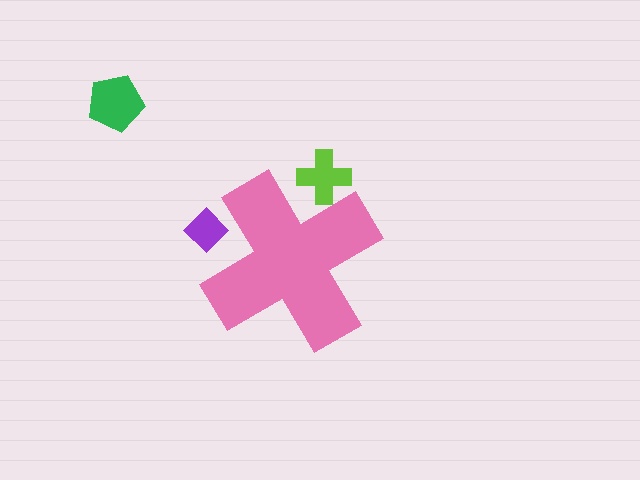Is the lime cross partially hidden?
Yes, the lime cross is partially hidden behind the pink cross.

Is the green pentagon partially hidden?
No, the green pentagon is fully visible.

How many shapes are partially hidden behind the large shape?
2 shapes are partially hidden.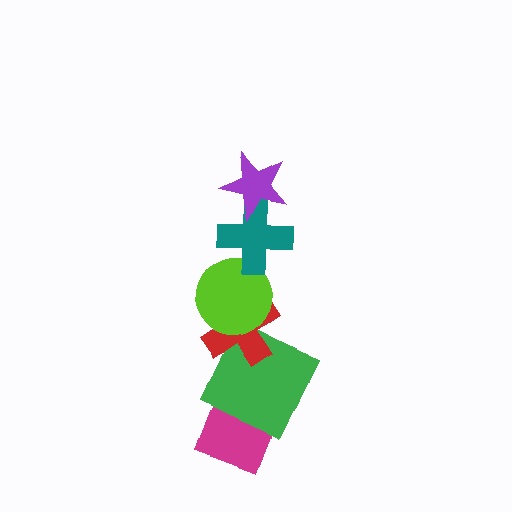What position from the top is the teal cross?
The teal cross is 2nd from the top.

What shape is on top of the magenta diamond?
The green square is on top of the magenta diamond.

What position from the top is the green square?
The green square is 5th from the top.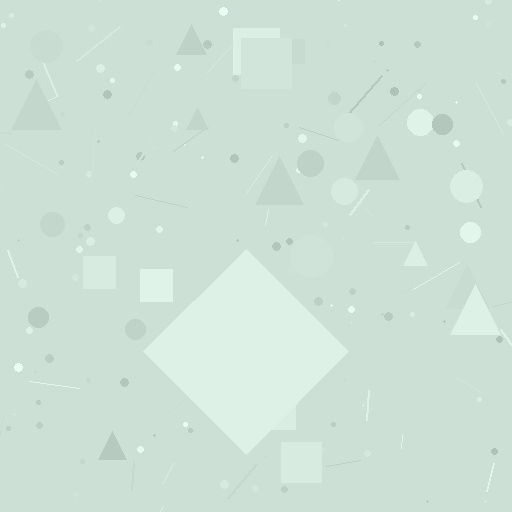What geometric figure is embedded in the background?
A diamond is embedded in the background.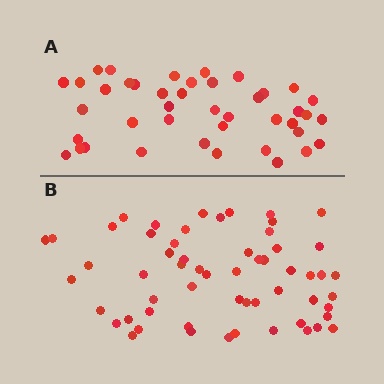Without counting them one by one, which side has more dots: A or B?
Region B (the bottom region) has more dots.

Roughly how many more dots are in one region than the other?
Region B has approximately 15 more dots than region A.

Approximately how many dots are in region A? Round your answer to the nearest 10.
About 40 dots. (The exact count is 42, which rounds to 40.)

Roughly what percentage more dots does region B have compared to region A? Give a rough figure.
About 40% more.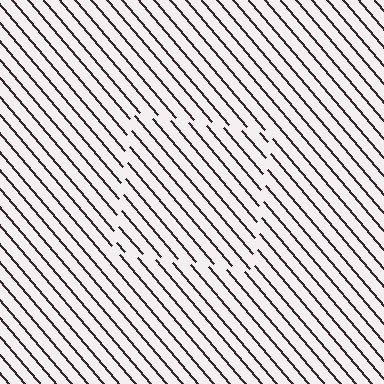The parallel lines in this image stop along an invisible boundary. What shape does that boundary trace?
An illusory square. The interior of the shape contains the same grating, shifted by half a period — the contour is defined by the phase discontinuity where line-ends from the inner and outer gratings abut.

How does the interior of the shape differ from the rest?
The interior of the shape contains the same grating, shifted by half a period — the contour is defined by the phase discontinuity where line-ends from the inner and outer gratings abut.